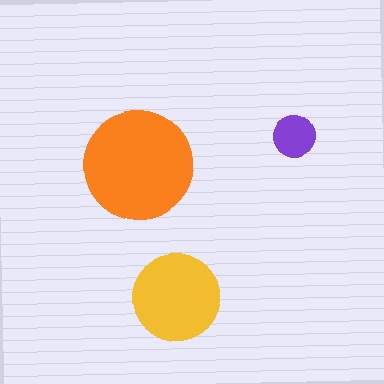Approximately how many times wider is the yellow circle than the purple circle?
About 2 times wider.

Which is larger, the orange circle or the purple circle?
The orange one.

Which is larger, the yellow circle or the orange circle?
The orange one.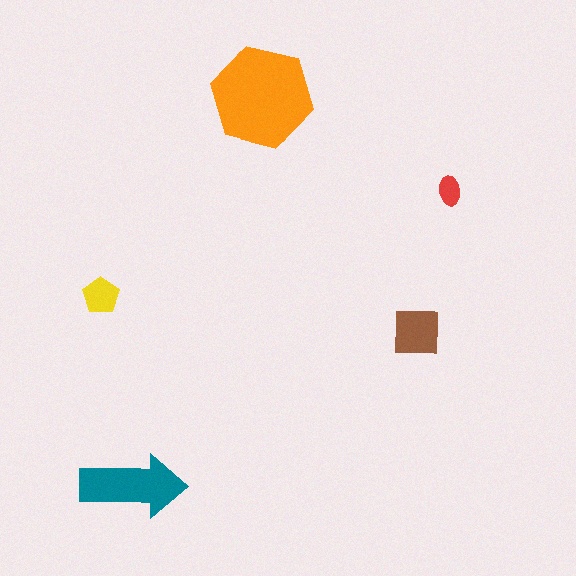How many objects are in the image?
There are 5 objects in the image.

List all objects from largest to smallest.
The orange hexagon, the teal arrow, the brown square, the yellow pentagon, the red ellipse.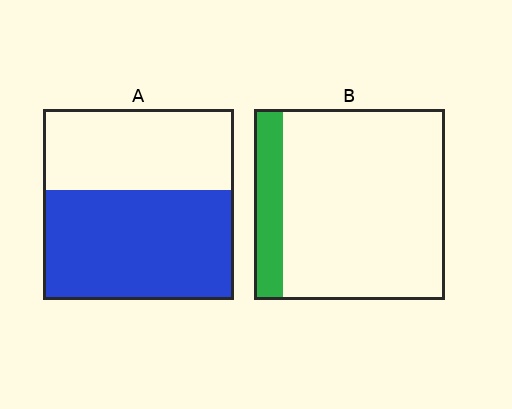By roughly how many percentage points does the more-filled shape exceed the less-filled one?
By roughly 40 percentage points (A over B).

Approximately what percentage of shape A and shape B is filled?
A is approximately 60% and B is approximately 15%.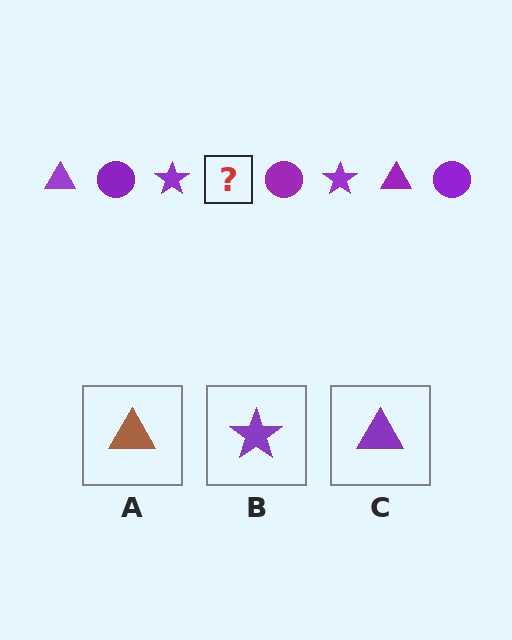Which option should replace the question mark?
Option C.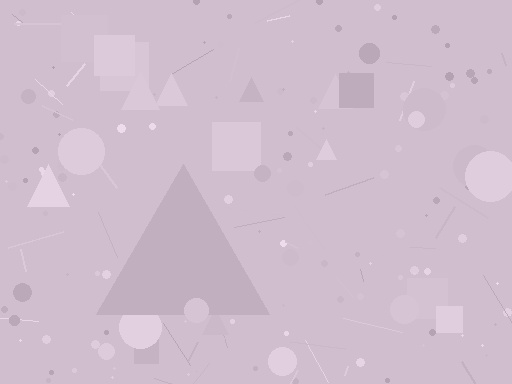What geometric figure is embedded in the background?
A triangle is embedded in the background.